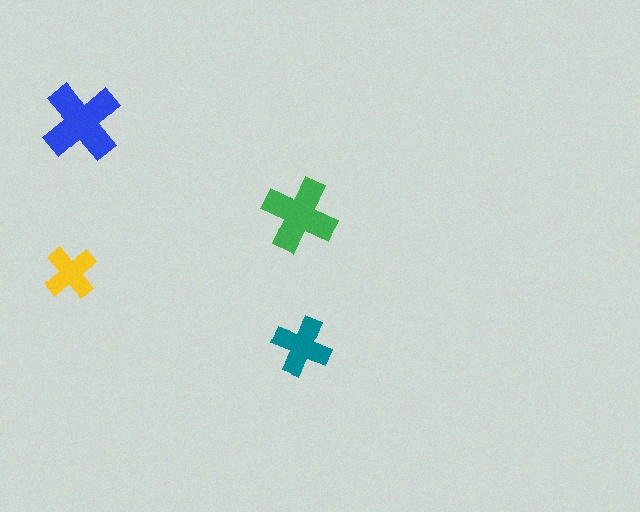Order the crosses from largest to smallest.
the blue one, the green one, the teal one, the yellow one.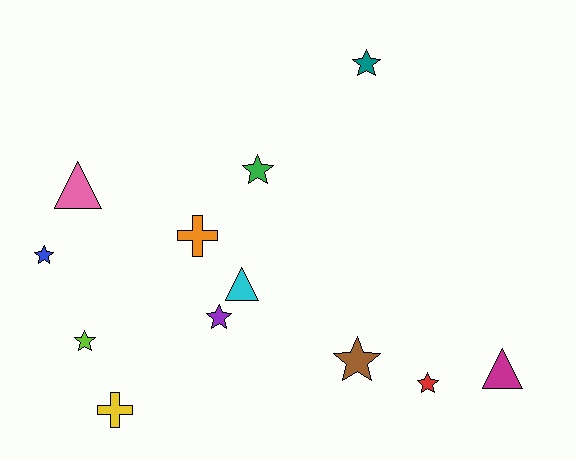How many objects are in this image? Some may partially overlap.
There are 12 objects.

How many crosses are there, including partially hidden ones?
There are 2 crosses.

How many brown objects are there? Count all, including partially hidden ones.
There is 1 brown object.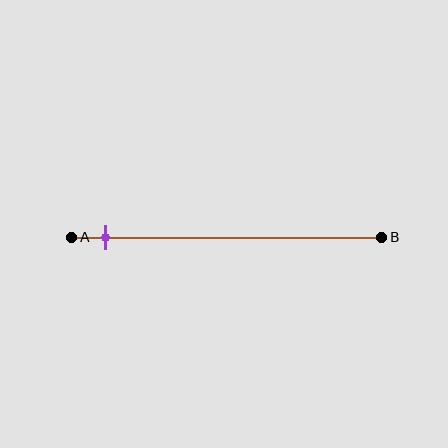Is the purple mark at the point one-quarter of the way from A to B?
No, the mark is at about 10% from A, not at the 25% one-quarter point.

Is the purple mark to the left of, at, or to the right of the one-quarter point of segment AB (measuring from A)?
The purple mark is to the left of the one-quarter point of segment AB.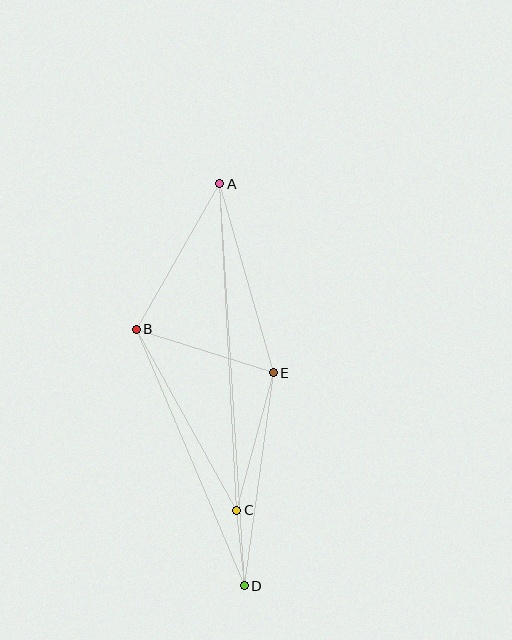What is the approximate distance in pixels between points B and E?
The distance between B and E is approximately 144 pixels.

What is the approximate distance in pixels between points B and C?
The distance between B and C is approximately 207 pixels.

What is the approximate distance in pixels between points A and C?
The distance between A and C is approximately 327 pixels.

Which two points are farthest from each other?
Points A and D are farthest from each other.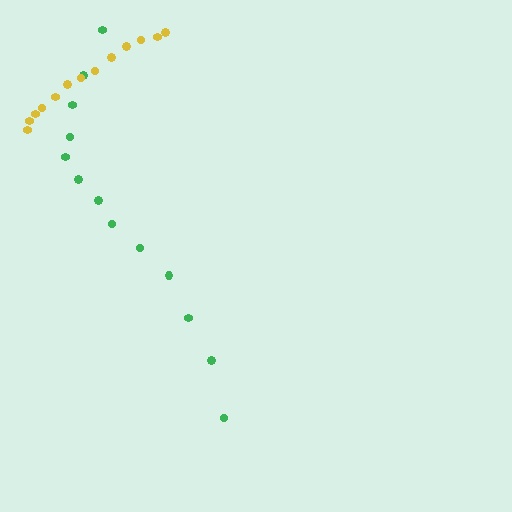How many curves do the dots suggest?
There are 2 distinct paths.